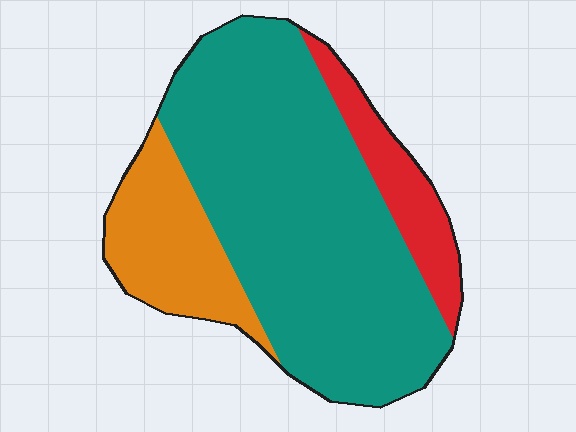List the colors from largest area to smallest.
From largest to smallest: teal, orange, red.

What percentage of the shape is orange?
Orange takes up about one fifth (1/5) of the shape.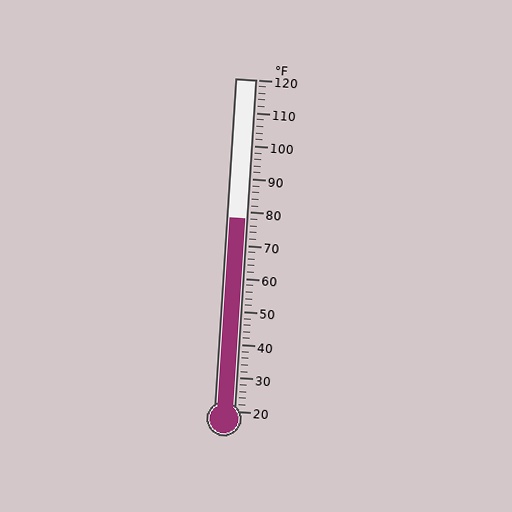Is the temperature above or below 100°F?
The temperature is below 100°F.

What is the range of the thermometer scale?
The thermometer scale ranges from 20°F to 120°F.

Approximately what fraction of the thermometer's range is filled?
The thermometer is filled to approximately 60% of its range.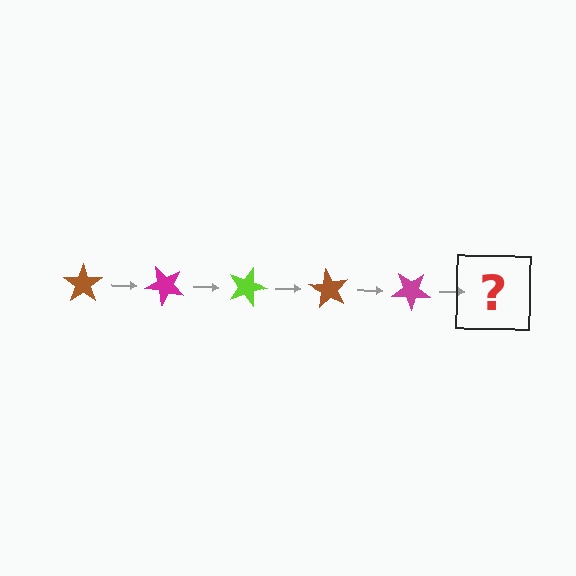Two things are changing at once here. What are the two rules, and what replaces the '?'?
The two rules are that it rotates 45 degrees each step and the color cycles through brown, magenta, and lime. The '?' should be a lime star, rotated 225 degrees from the start.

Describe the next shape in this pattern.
It should be a lime star, rotated 225 degrees from the start.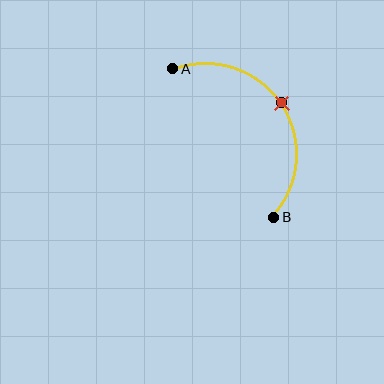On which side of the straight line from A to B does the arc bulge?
The arc bulges above and to the right of the straight line connecting A and B.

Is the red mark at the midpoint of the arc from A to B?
Yes. The red mark lies on the arc at equal arc-length from both A and B — it is the arc midpoint.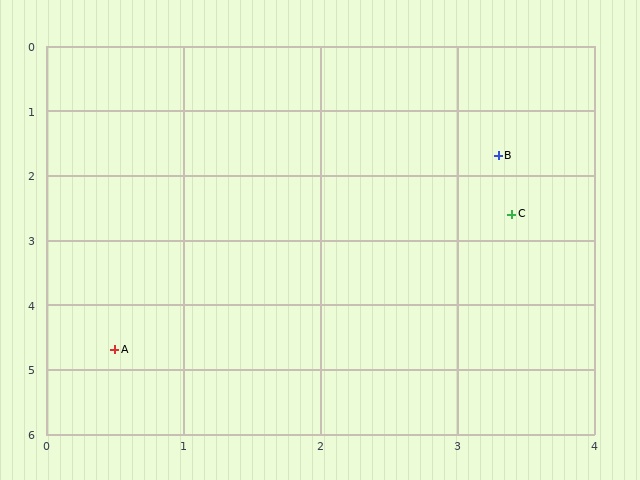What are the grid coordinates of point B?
Point B is at approximately (3.3, 1.7).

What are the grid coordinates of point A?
Point A is at approximately (0.5, 4.7).